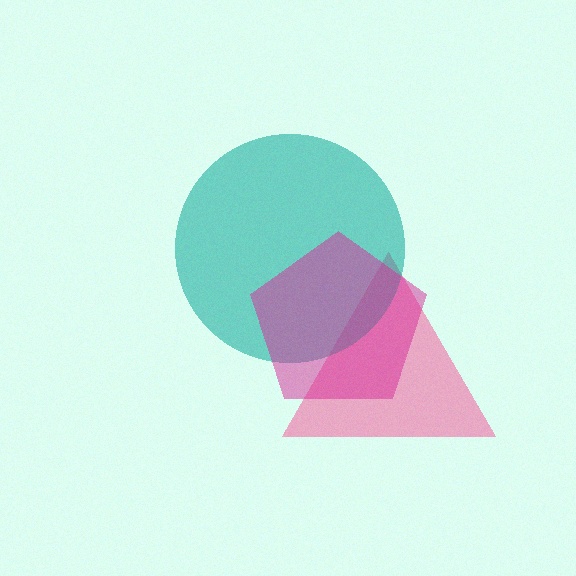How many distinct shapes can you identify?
There are 3 distinct shapes: a pink triangle, a teal circle, a magenta pentagon.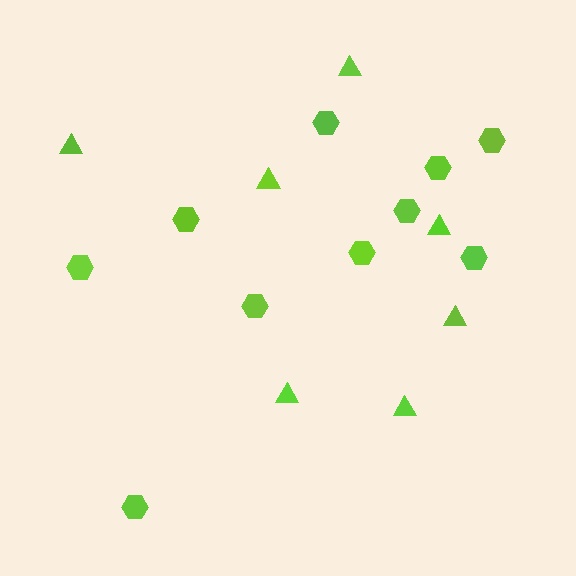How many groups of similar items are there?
There are 2 groups: one group of triangles (7) and one group of hexagons (10).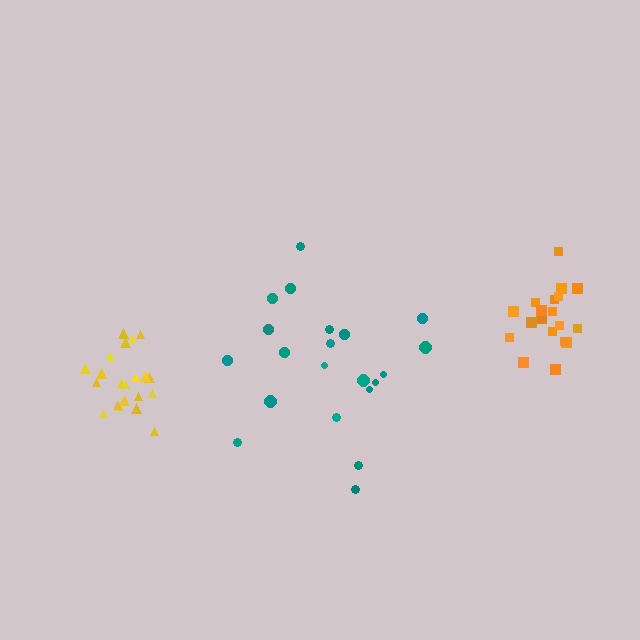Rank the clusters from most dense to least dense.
yellow, orange, teal.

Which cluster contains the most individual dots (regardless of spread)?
Yellow (21).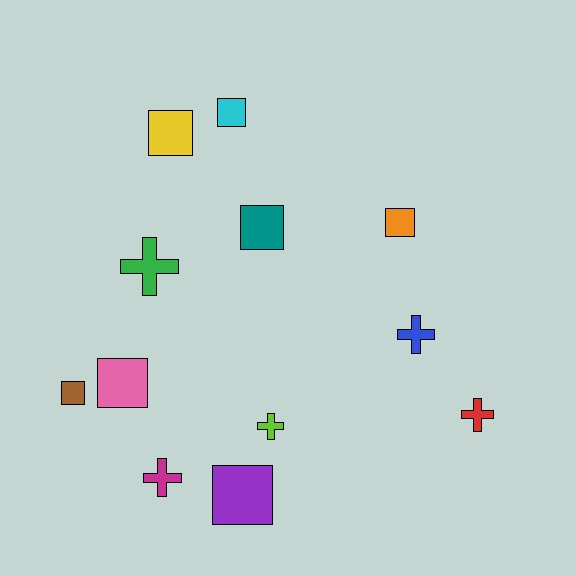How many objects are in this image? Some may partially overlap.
There are 12 objects.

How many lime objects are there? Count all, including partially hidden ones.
There is 1 lime object.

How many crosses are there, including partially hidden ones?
There are 5 crosses.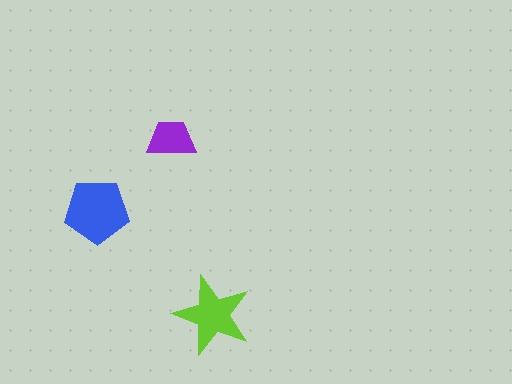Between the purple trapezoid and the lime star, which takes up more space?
The lime star.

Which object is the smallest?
The purple trapezoid.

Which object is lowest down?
The lime star is bottommost.